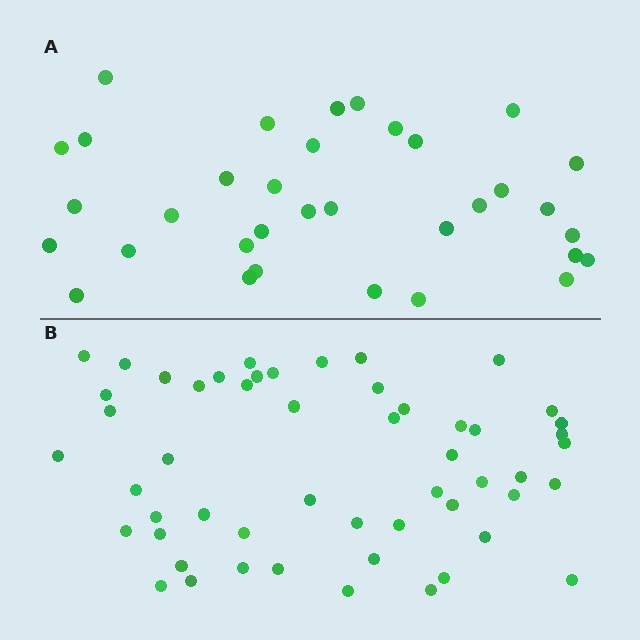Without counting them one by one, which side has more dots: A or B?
Region B (the bottom region) has more dots.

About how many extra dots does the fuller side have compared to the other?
Region B has approximately 20 more dots than region A.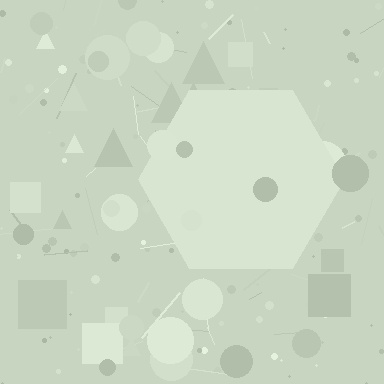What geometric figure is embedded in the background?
A hexagon is embedded in the background.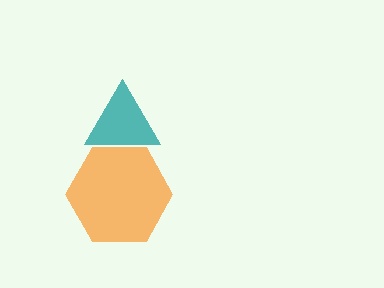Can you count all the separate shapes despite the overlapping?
Yes, there are 2 separate shapes.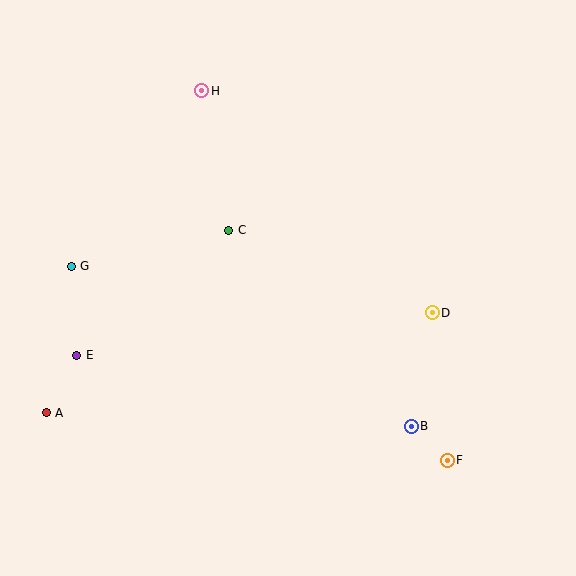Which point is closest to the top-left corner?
Point H is closest to the top-left corner.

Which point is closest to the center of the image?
Point C at (229, 230) is closest to the center.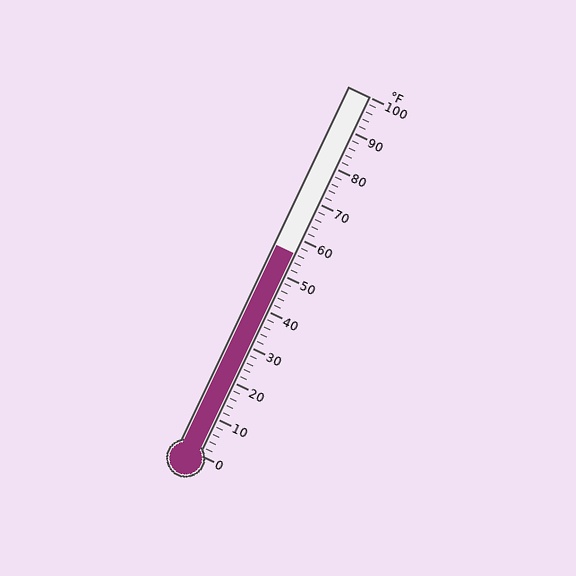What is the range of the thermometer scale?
The thermometer scale ranges from 0°F to 100°F.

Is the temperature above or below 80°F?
The temperature is below 80°F.